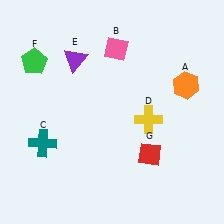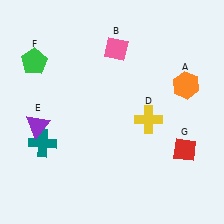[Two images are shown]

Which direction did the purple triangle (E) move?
The purple triangle (E) moved down.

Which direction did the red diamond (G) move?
The red diamond (G) moved right.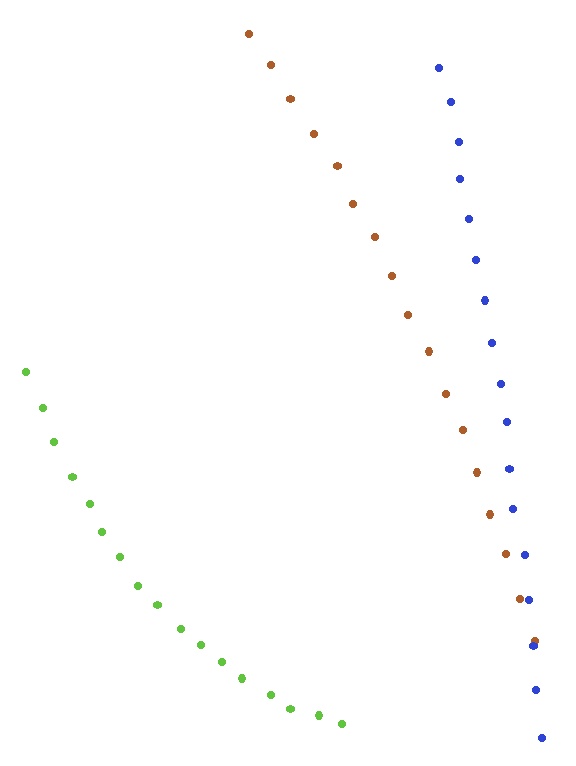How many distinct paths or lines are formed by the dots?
There are 3 distinct paths.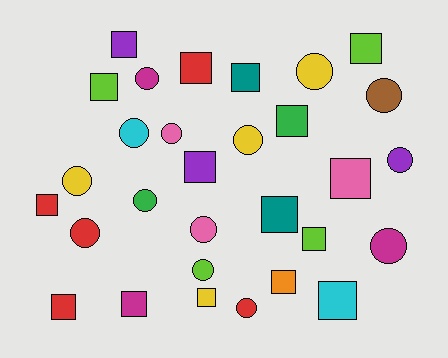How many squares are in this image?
There are 16 squares.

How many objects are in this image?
There are 30 objects.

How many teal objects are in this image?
There are 2 teal objects.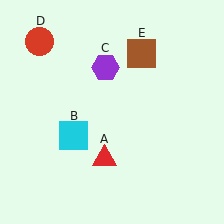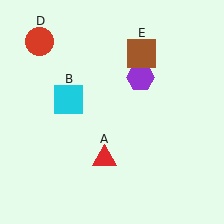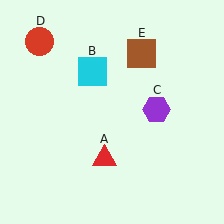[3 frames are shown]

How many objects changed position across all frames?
2 objects changed position: cyan square (object B), purple hexagon (object C).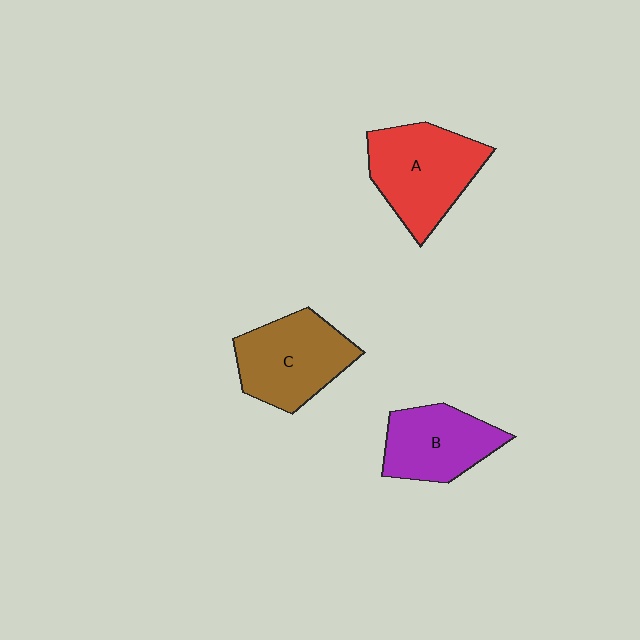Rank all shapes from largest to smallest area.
From largest to smallest: A (red), C (brown), B (purple).